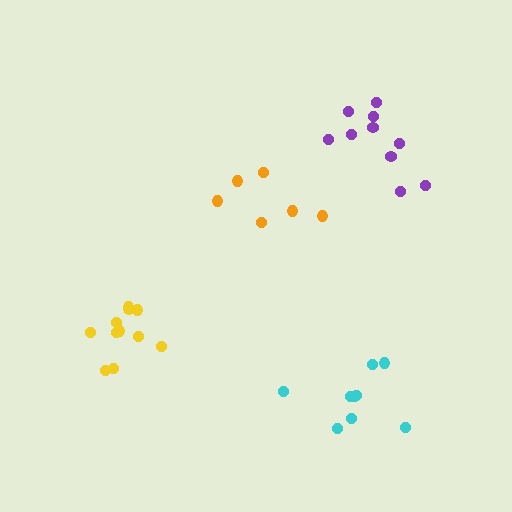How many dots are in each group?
Group 1: 9 dots, Group 2: 6 dots, Group 3: 10 dots, Group 4: 11 dots (36 total).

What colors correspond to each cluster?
The clusters are colored: cyan, orange, purple, yellow.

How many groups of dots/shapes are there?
There are 4 groups.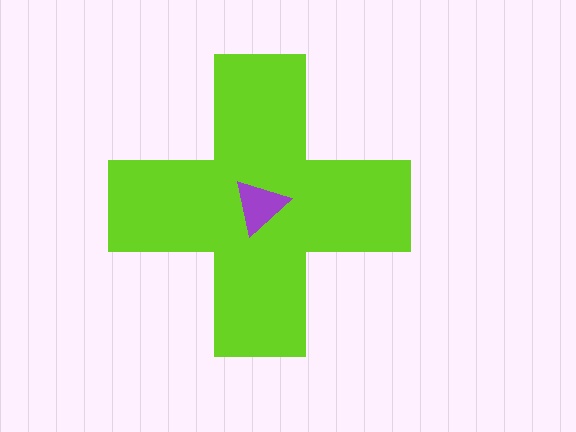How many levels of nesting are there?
2.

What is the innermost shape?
The purple triangle.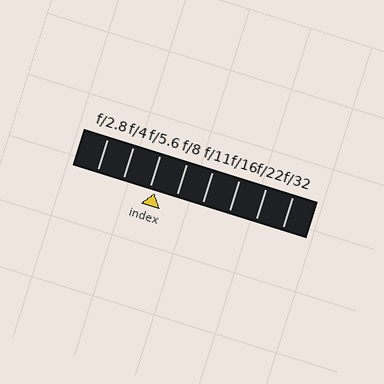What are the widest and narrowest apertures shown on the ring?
The widest aperture shown is f/2.8 and the narrowest is f/32.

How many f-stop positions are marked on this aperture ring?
There are 8 f-stop positions marked.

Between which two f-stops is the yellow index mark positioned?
The index mark is between f/5.6 and f/8.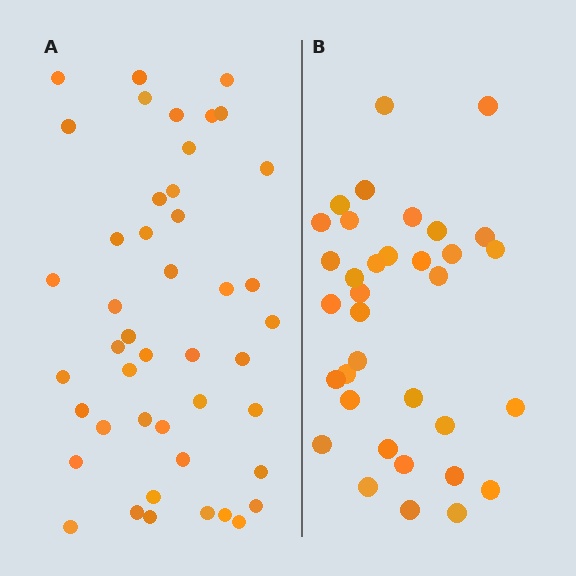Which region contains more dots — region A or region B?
Region A (the left region) has more dots.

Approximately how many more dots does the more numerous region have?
Region A has roughly 10 or so more dots than region B.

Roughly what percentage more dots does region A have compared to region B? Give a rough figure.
About 30% more.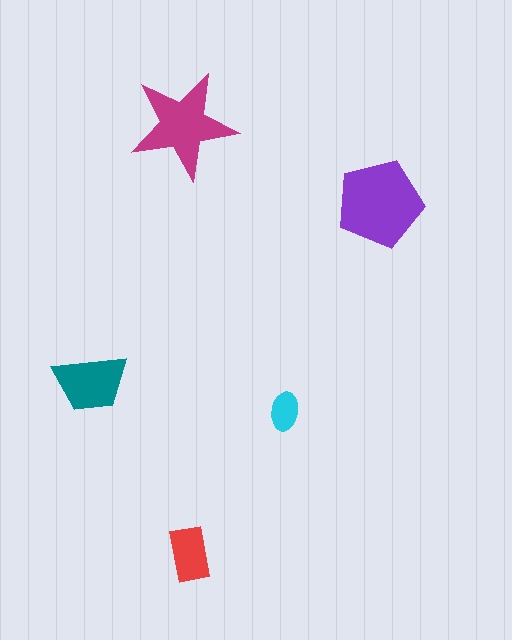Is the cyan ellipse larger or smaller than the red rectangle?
Smaller.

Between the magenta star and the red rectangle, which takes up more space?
The magenta star.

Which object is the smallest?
The cyan ellipse.